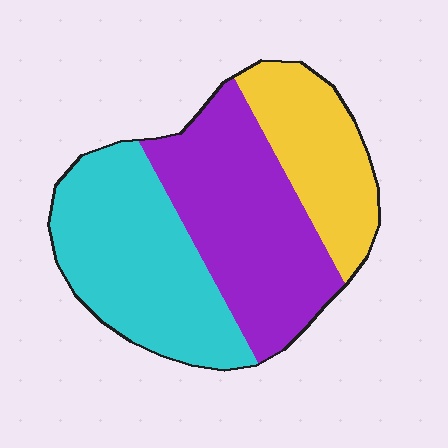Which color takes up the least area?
Yellow, at roughly 25%.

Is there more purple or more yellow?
Purple.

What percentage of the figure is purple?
Purple covers around 40% of the figure.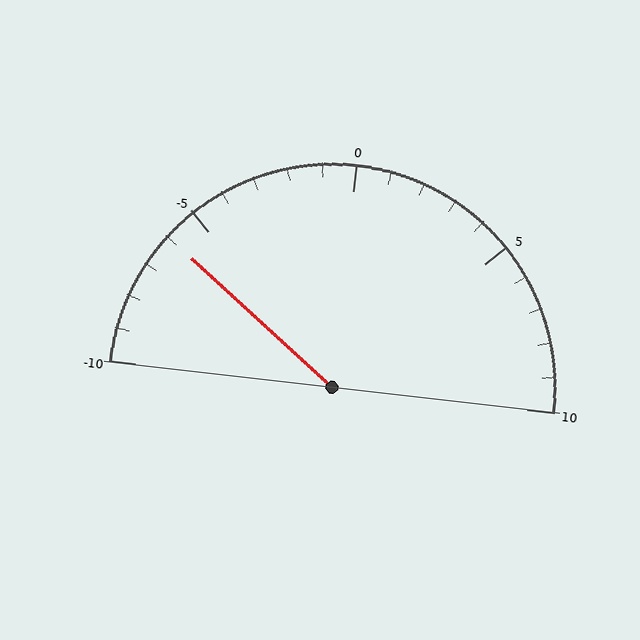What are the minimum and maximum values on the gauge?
The gauge ranges from -10 to 10.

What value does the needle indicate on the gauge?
The needle indicates approximately -6.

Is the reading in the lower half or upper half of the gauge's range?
The reading is in the lower half of the range (-10 to 10).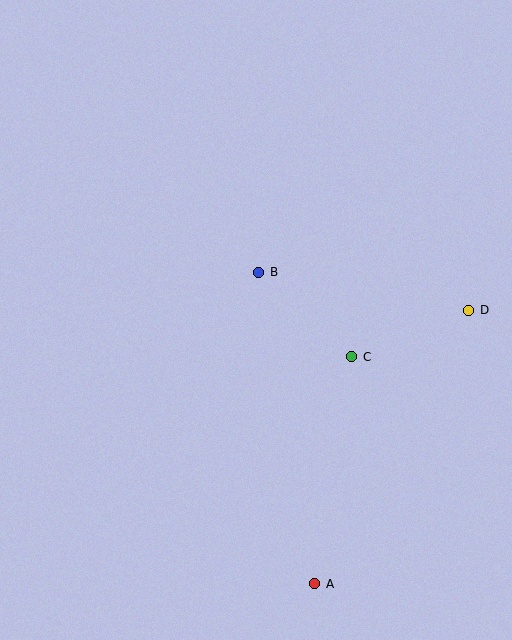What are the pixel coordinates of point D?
Point D is at (469, 310).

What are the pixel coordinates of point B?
Point B is at (259, 272).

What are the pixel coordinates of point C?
Point C is at (352, 357).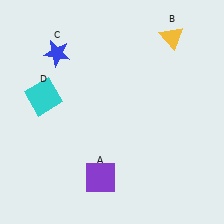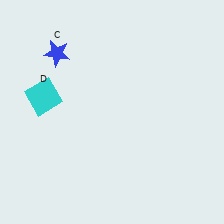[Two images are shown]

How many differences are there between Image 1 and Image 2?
There are 2 differences between the two images.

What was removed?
The yellow triangle (B), the purple square (A) were removed in Image 2.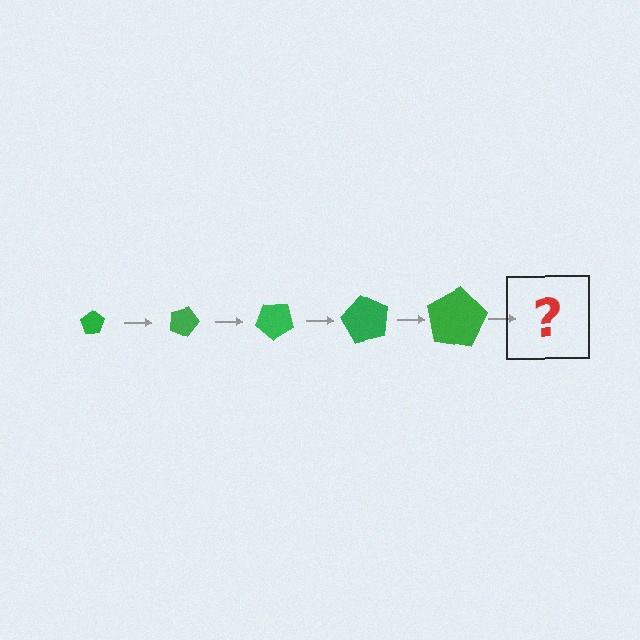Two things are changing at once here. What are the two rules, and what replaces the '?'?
The two rules are that the pentagon grows larger each step and it rotates 20 degrees each step. The '?' should be a pentagon, larger than the previous one and rotated 100 degrees from the start.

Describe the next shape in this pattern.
It should be a pentagon, larger than the previous one and rotated 100 degrees from the start.